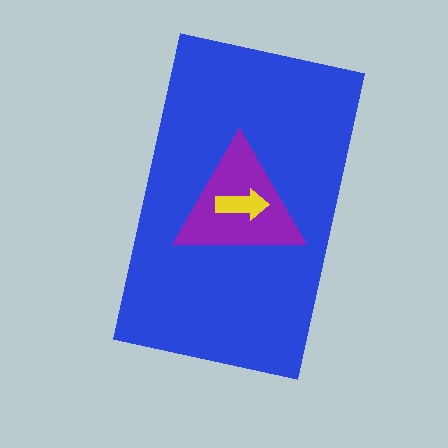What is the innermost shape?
The yellow arrow.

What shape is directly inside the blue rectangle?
The purple triangle.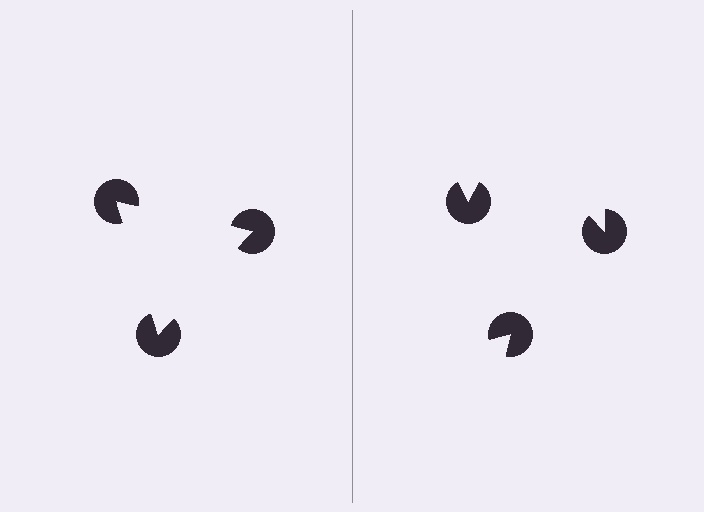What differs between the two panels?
The pac-man discs are positioned identically on both sides; only the wedge orientations differ. On the left they align to a triangle; on the right they are misaligned.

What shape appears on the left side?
An illusory triangle.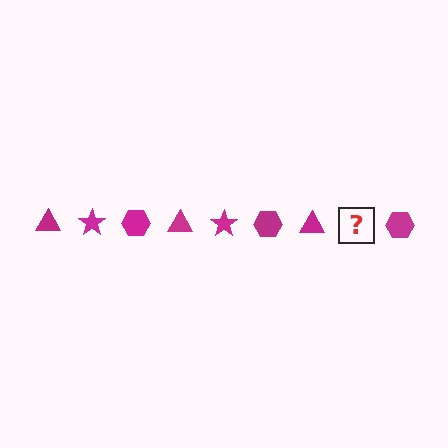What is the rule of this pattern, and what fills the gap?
The rule is that the pattern cycles through triangle, star, hexagon shapes in magenta. The gap should be filled with a magenta star.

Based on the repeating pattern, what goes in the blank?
The blank should be a magenta star.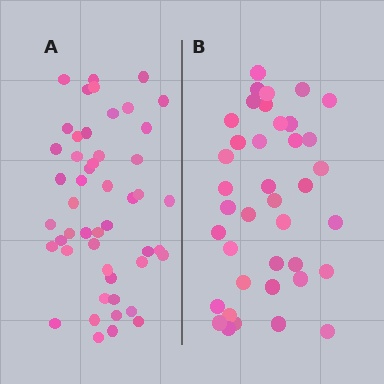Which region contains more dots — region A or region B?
Region A (the left region) has more dots.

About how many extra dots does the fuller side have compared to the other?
Region A has roughly 10 or so more dots than region B.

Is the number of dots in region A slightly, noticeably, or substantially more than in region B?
Region A has noticeably more, but not dramatically so. The ratio is roughly 1.3 to 1.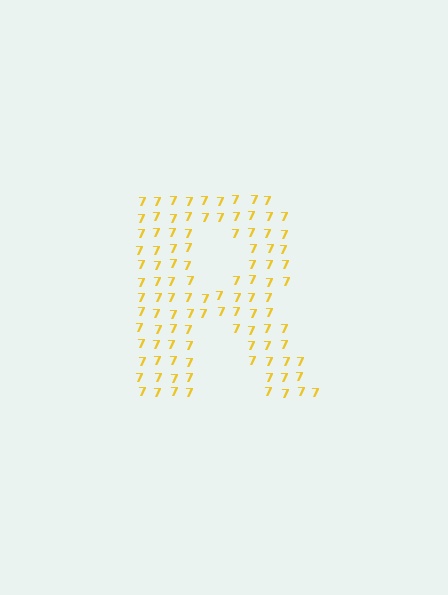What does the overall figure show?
The overall figure shows the letter R.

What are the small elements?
The small elements are digit 7's.